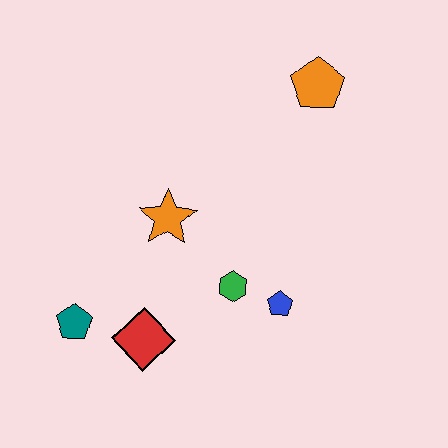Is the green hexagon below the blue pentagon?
No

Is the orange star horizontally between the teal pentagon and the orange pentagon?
Yes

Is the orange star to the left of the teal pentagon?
No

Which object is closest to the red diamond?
The teal pentagon is closest to the red diamond.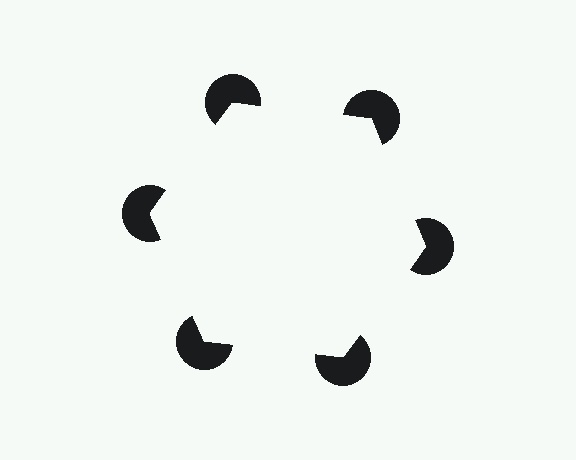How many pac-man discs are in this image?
There are 6 — one at each vertex of the illusory hexagon.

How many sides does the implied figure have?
6 sides.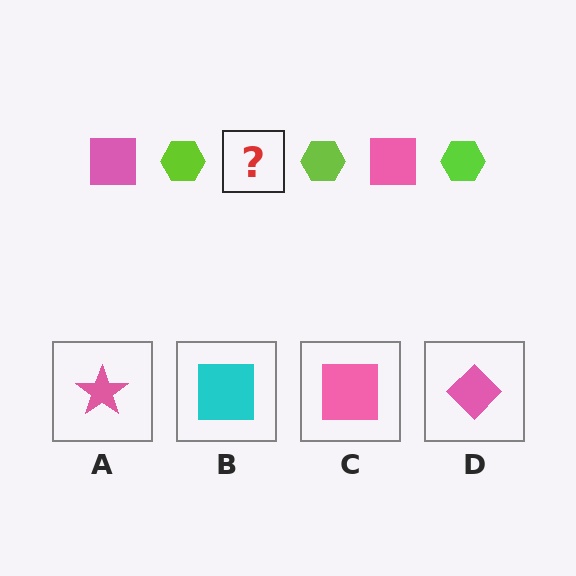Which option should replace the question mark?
Option C.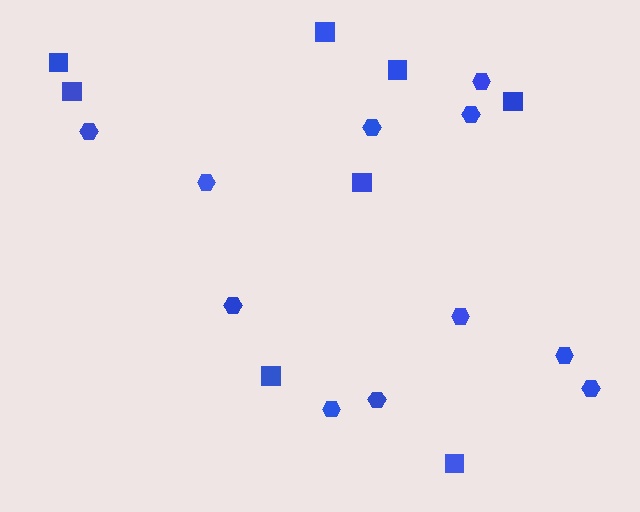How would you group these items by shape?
There are 2 groups: one group of hexagons (11) and one group of squares (8).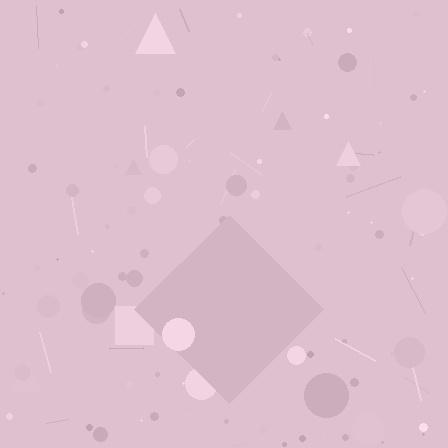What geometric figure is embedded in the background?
A diamond is embedded in the background.